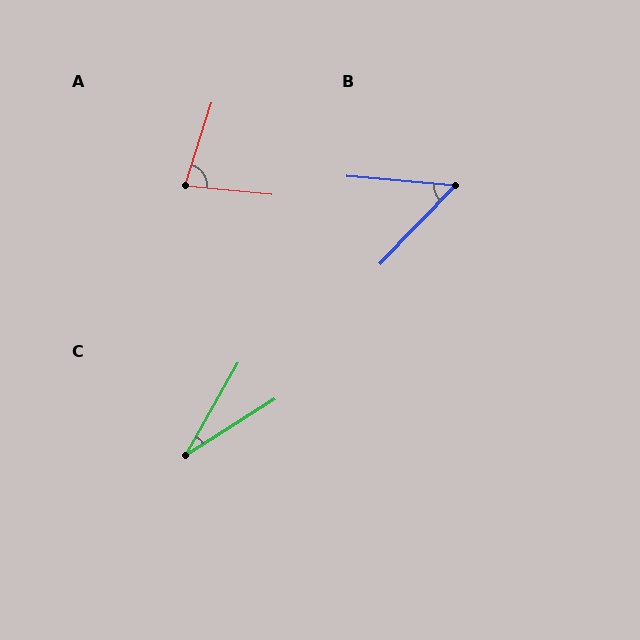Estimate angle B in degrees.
Approximately 51 degrees.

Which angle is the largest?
A, at approximately 78 degrees.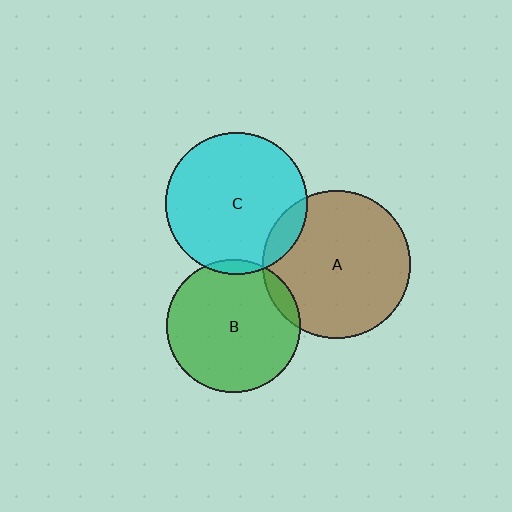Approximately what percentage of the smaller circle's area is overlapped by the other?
Approximately 5%.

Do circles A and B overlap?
Yes.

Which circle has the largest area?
Circle A (brown).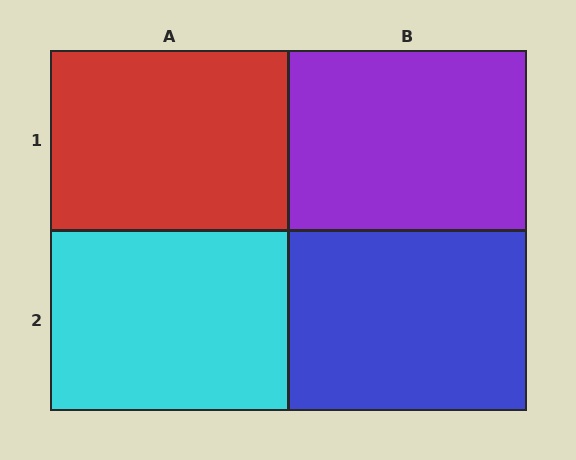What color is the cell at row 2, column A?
Cyan.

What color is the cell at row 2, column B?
Blue.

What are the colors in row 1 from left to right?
Red, purple.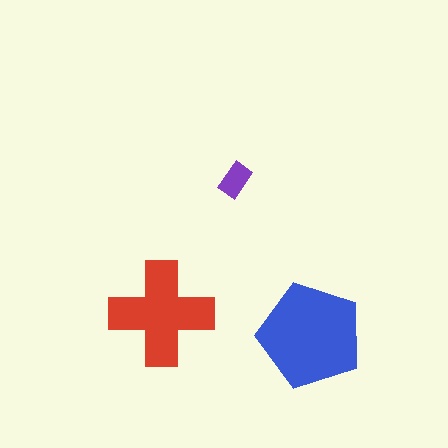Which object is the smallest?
The purple rectangle.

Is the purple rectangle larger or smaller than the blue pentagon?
Smaller.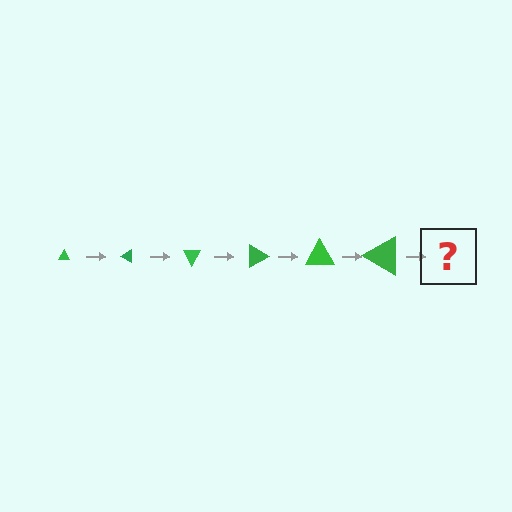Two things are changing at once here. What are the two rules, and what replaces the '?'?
The two rules are that the triangle grows larger each step and it rotates 30 degrees each step. The '?' should be a triangle, larger than the previous one and rotated 180 degrees from the start.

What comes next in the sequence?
The next element should be a triangle, larger than the previous one and rotated 180 degrees from the start.